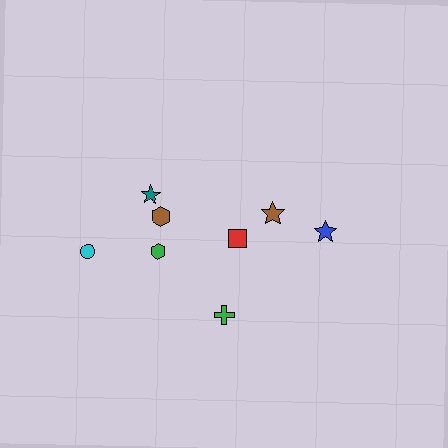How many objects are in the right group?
There are 3 objects.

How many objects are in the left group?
There are 5 objects.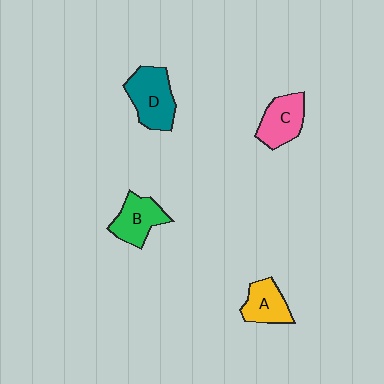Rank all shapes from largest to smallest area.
From largest to smallest: D (teal), C (pink), B (green), A (yellow).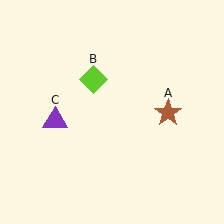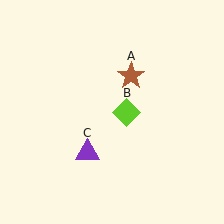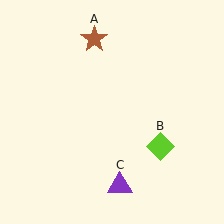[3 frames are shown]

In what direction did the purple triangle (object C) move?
The purple triangle (object C) moved down and to the right.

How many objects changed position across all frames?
3 objects changed position: brown star (object A), lime diamond (object B), purple triangle (object C).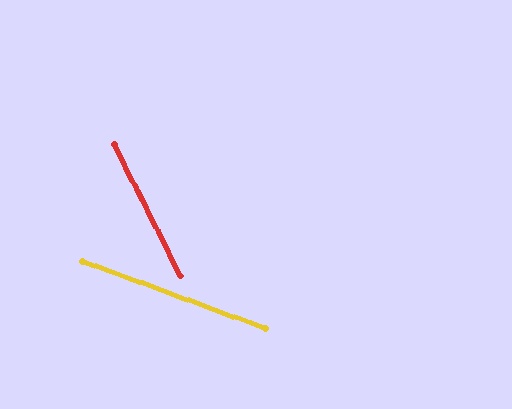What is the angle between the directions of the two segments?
Approximately 43 degrees.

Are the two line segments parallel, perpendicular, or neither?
Neither parallel nor perpendicular — they differ by about 43°.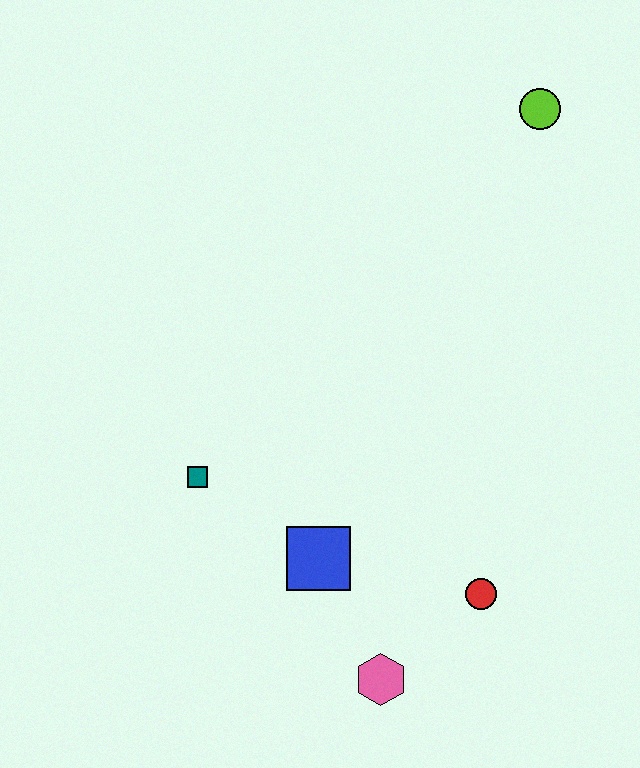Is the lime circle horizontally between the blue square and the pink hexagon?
No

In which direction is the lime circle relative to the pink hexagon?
The lime circle is above the pink hexagon.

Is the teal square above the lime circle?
No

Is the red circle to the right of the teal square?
Yes